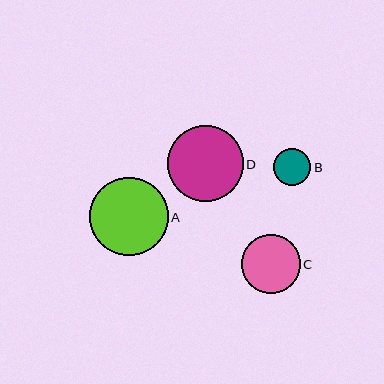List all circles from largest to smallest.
From largest to smallest: A, D, C, B.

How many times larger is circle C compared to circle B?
Circle C is approximately 1.6 times the size of circle B.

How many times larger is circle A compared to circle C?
Circle A is approximately 1.3 times the size of circle C.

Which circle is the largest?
Circle A is the largest with a size of approximately 78 pixels.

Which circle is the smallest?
Circle B is the smallest with a size of approximately 37 pixels.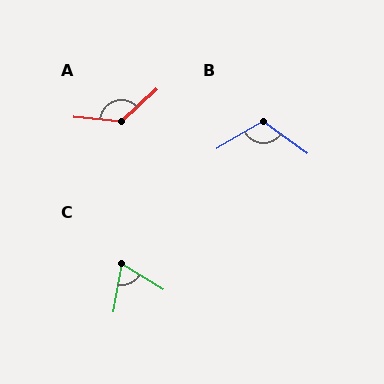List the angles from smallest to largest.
C (68°), B (114°), A (133°).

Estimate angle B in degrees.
Approximately 114 degrees.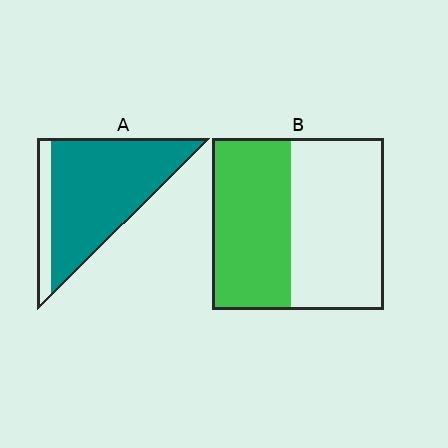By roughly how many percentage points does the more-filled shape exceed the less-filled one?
By roughly 40 percentage points (A over B).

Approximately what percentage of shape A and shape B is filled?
A is approximately 85% and B is approximately 45%.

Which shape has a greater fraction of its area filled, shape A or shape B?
Shape A.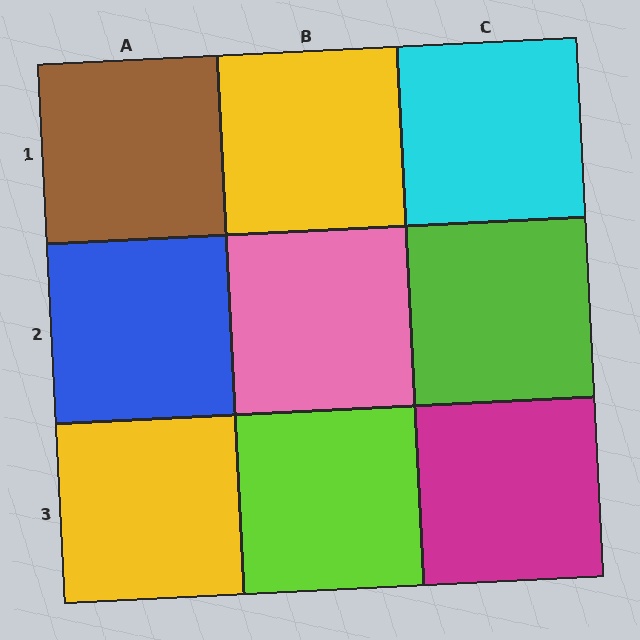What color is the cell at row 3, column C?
Magenta.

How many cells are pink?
1 cell is pink.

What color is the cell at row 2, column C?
Lime.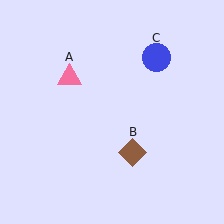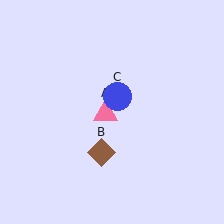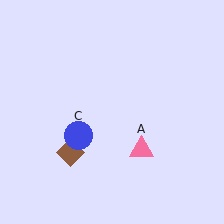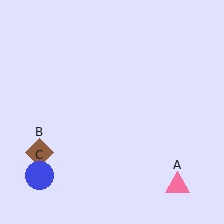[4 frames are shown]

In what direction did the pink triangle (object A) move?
The pink triangle (object A) moved down and to the right.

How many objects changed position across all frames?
3 objects changed position: pink triangle (object A), brown diamond (object B), blue circle (object C).